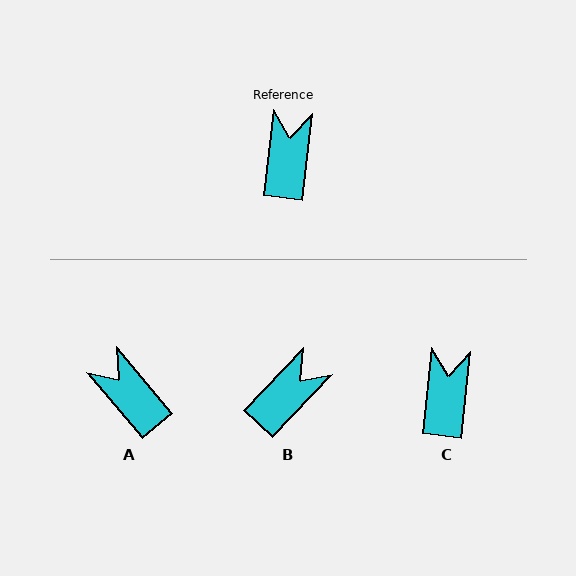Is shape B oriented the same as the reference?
No, it is off by about 38 degrees.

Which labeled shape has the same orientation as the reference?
C.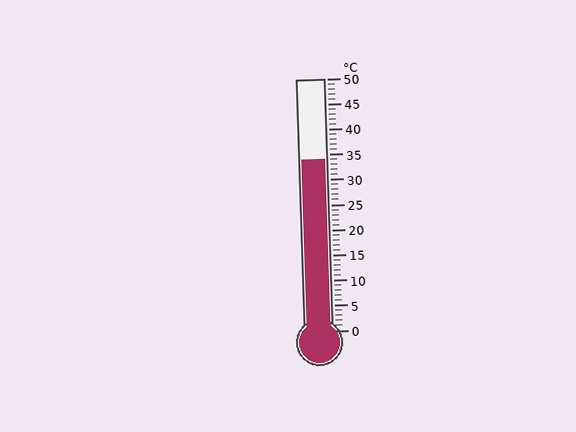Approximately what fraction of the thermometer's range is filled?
The thermometer is filled to approximately 70% of its range.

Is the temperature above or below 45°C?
The temperature is below 45°C.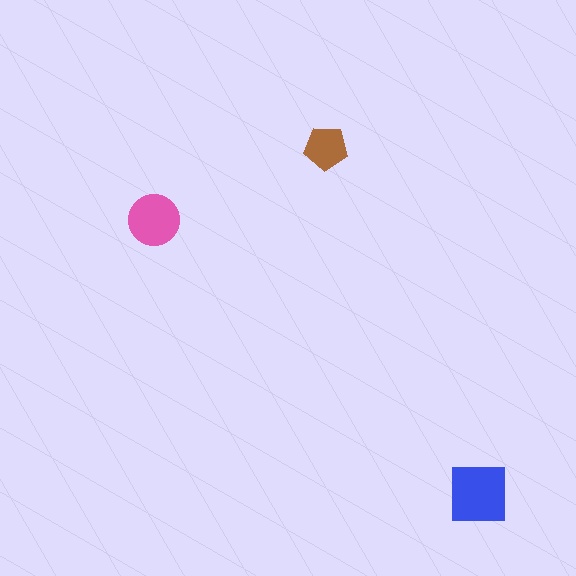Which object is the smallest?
The brown pentagon.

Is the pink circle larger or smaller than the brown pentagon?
Larger.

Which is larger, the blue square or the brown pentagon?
The blue square.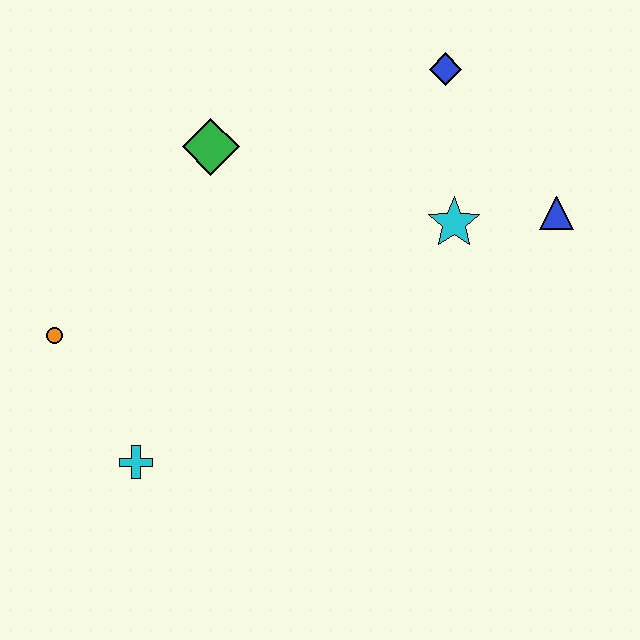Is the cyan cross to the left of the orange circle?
No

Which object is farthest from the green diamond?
The blue triangle is farthest from the green diamond.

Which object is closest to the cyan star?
The blue triangle is closest to the cyan star.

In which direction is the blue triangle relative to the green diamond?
The blue triangle is to the right of the green diamond.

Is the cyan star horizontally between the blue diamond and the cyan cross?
No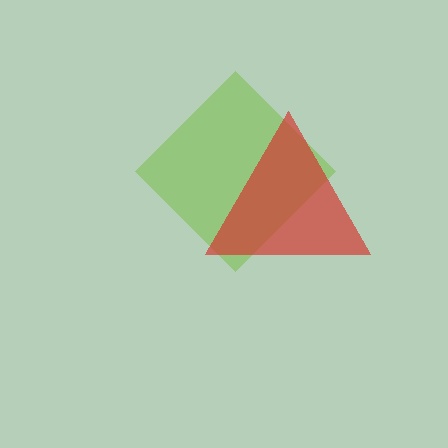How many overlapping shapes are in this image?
There are 2 overlapping shapes in the image.